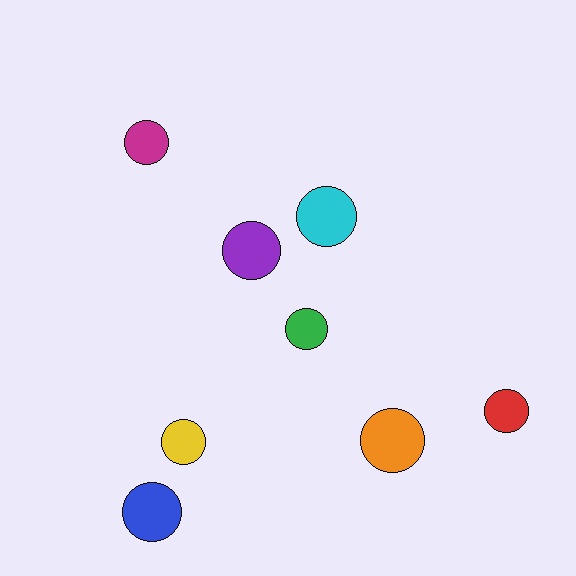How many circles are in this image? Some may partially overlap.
There are 8 circles.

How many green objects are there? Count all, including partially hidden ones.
There is 1 green object.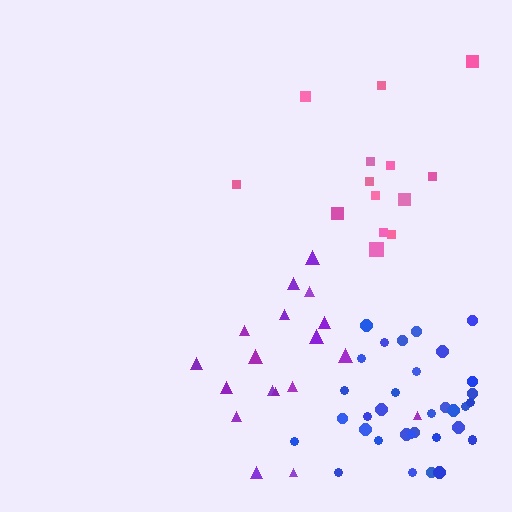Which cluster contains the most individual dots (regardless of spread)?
Blue (34).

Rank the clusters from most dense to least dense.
blue, purple, pink.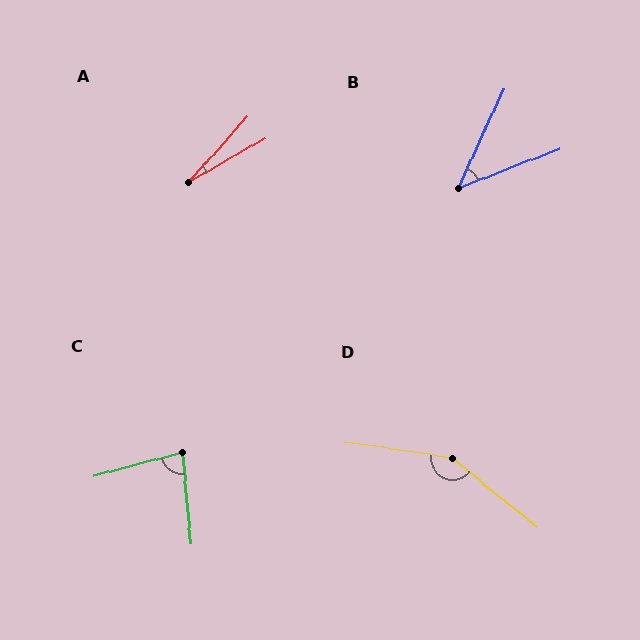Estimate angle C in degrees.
Approximately 81 degrees.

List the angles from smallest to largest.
A (18°), B (44°), C (81°), D (150°).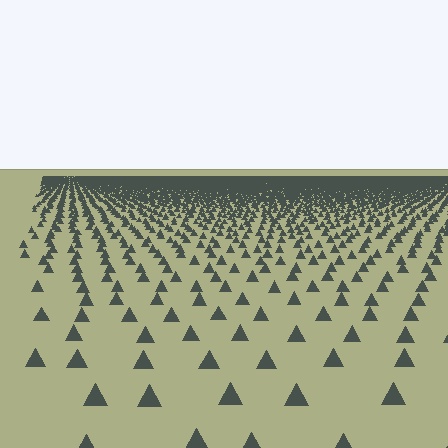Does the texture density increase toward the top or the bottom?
Density increases toward the top.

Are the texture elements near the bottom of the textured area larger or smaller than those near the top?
Larger. Near the bottom, elements are closer to the viewer and appear at a bigger on-screen size.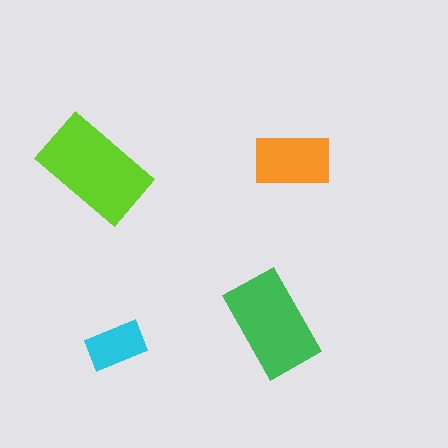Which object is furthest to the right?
The orange rectangle is rightmost.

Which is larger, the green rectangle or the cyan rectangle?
The green one.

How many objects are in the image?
There are 4 objects in the image.